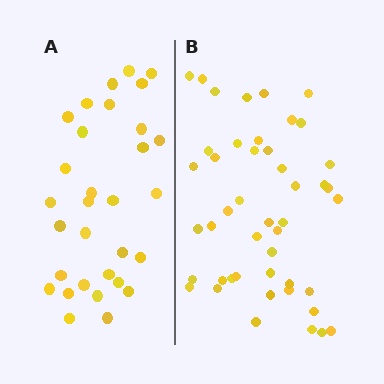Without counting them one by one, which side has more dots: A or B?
Region B (the right region) has more dots.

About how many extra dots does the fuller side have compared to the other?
Region B has approximately 15 more dots than region A.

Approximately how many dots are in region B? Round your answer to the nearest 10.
About 50 dots. (The exact count is 46, which rounds to 50.)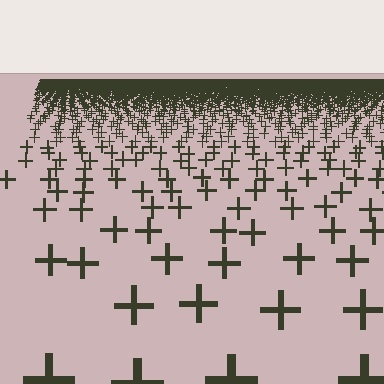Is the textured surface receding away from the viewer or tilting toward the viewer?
The surface is receding away from the viewer. Texture elements get smaller and denser toward the top.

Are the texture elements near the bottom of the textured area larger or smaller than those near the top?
Larger. Near the bottom, elements are closer to the viewer and appear at a bigger on-screen size.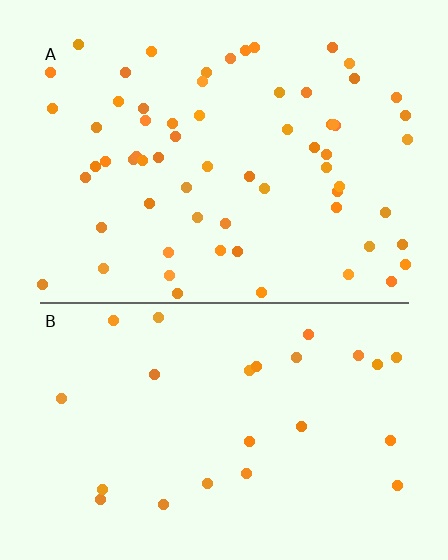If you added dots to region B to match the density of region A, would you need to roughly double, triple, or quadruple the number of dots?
Approximately triple.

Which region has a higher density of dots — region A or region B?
A (the top).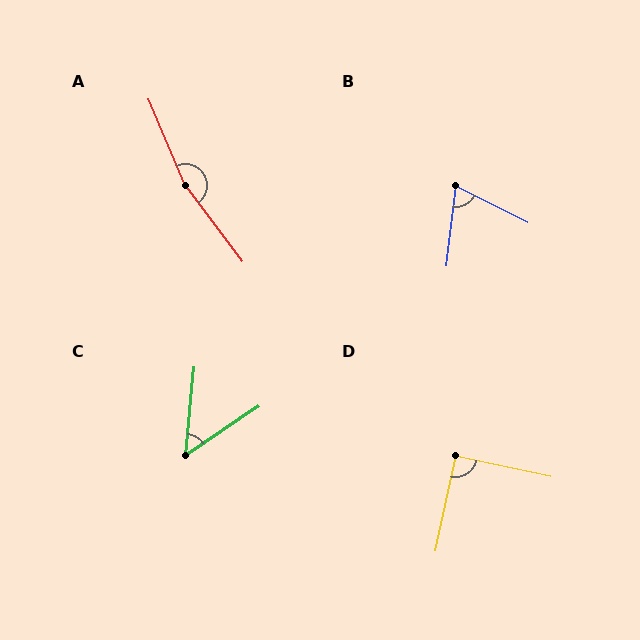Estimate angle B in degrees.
Approximately 70 degrees.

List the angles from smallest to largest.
C (50°), B (70°), D (90°), A (166°).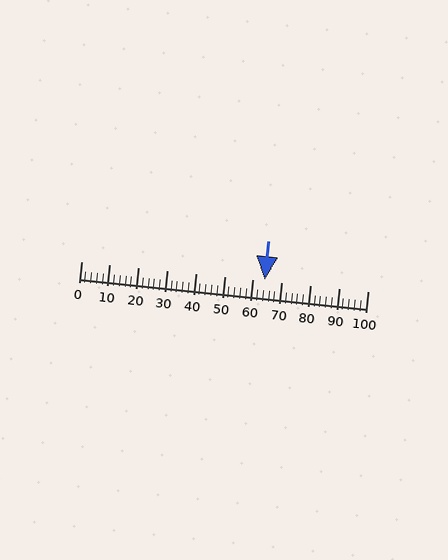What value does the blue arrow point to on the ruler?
The blue arrow points to approximately 64.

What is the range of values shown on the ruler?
The ruler shows values from 0 to 100.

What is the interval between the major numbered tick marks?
The major tick marks are spaced 10 units apart.